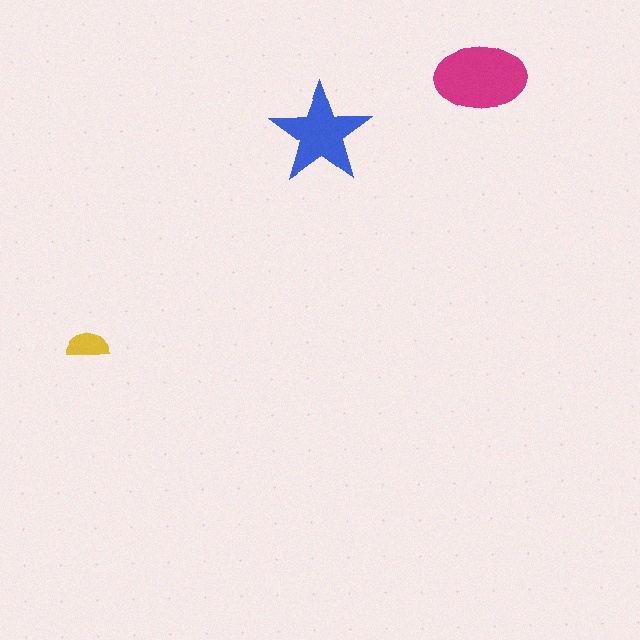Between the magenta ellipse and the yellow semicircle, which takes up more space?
The magenta ellipse.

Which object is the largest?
The magenta ellipse.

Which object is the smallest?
The yellow semicircle.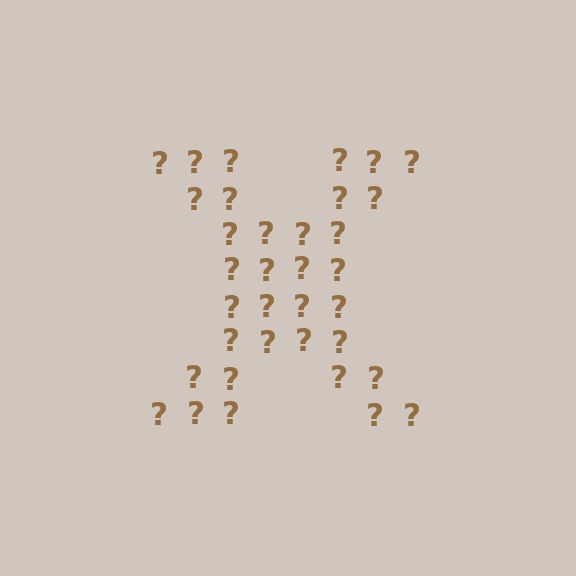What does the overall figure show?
The overall figure shows the letter X.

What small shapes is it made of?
It is made of small question marks.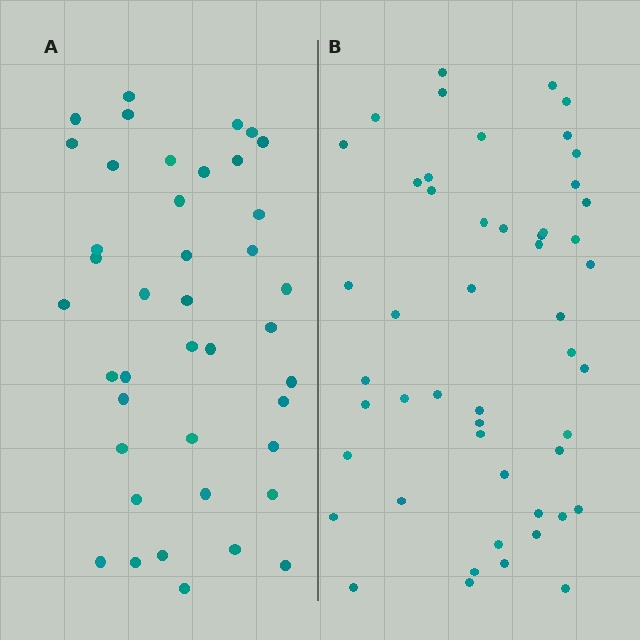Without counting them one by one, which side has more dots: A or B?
Region B (the right region) has more dots.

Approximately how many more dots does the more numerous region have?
Region B has roughly 8 or so more dots than region A.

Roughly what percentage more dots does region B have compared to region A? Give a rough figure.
About 20% more.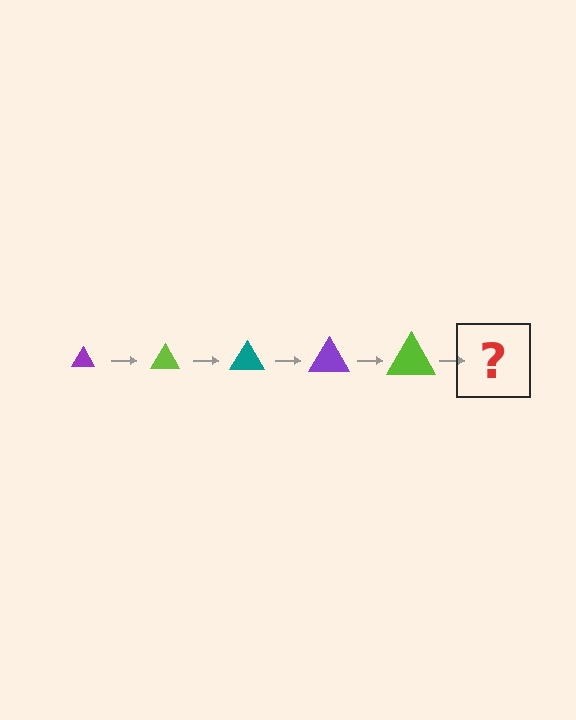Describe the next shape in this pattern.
It should be a teal triangle, larger than the previous one.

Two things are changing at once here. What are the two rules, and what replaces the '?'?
The two rules are that the triangle grows larger each step and the color cycles through purple, lime, and teal. The '?' should be a teal triangle, larger than the previous one.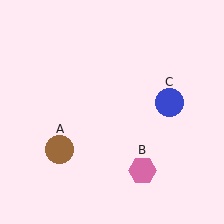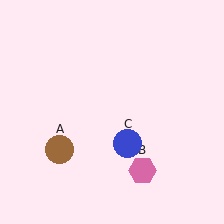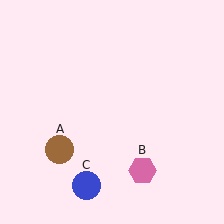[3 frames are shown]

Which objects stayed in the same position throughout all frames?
Brown circle (object A) and pink hexagon (object B) remained stationary.